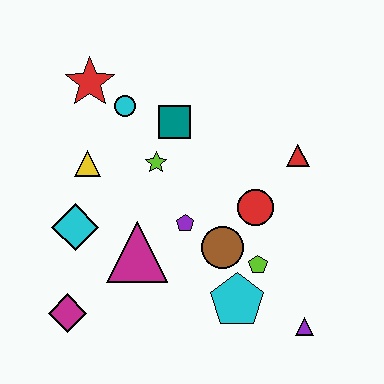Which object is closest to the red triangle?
The red circle is closest to the red triangle.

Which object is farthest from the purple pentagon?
The red star is farthest from the purple pentagon.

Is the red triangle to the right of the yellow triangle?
Yes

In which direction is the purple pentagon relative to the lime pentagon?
The purple pentagon is to the left of the lime pentagon.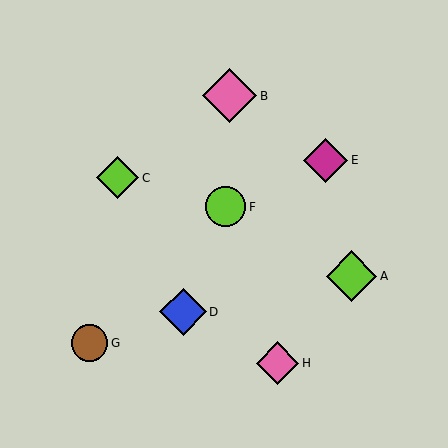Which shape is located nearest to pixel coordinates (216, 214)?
The lime circle (labeled F) at (226, 207) is nearest to that location.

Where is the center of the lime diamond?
The center of the lime diamond is at (118, 178).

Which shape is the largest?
The pink diamond (labeled B) is the largest.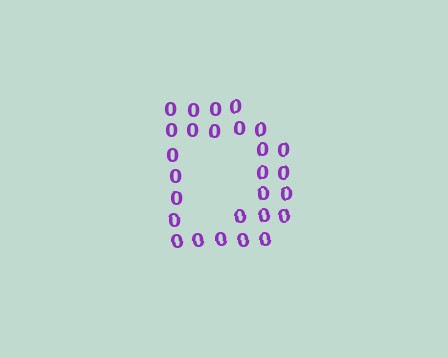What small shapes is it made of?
It is made of small digit 0's.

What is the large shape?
The large shape is the letter D.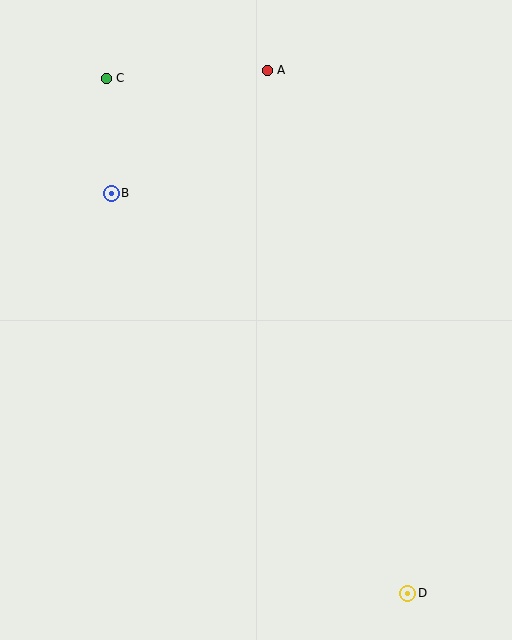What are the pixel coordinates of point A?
Point A is at (267, 70).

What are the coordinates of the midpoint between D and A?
The midpoint between D and A is at (338, 332).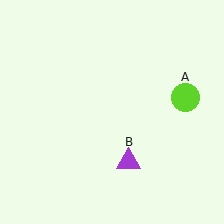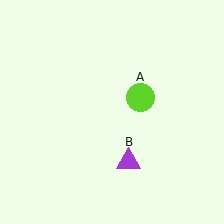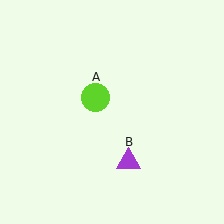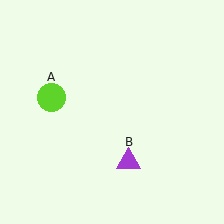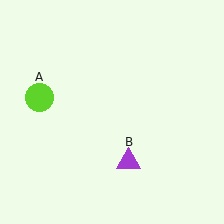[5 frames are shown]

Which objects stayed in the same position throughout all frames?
Purple triangle (object B) remained stationary.